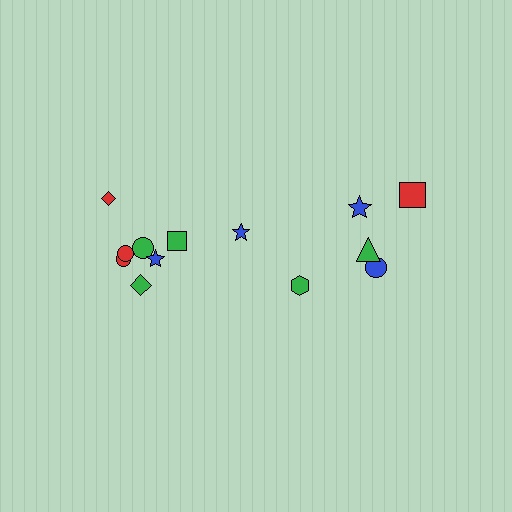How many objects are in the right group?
There are 5 objects.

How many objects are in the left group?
There are 8 objects.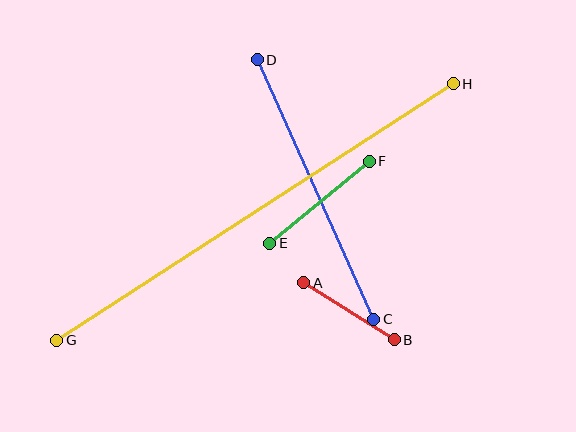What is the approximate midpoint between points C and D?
The midpoint is at approximately (316, 190) pixels.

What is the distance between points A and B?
The distance is approximately 107 pixels.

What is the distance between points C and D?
The distance is approximately 285 pixels.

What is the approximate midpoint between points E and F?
The midpoint is at approximately (319, 202) pixels.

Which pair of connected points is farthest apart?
Points G and H are farthest apart.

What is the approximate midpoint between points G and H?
The midpoint is at approximately (255, 212) pixels.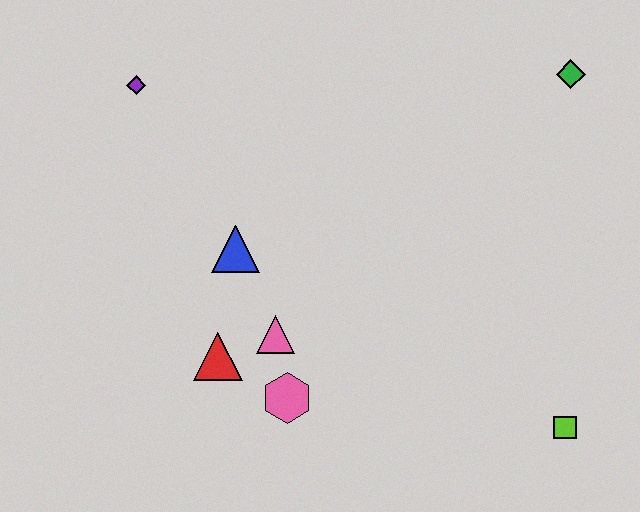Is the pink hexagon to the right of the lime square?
No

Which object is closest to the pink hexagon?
The pink triangle is closest to the pink hexagon.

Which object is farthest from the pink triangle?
The green diamond is farthest from the pink triangle.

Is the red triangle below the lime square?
No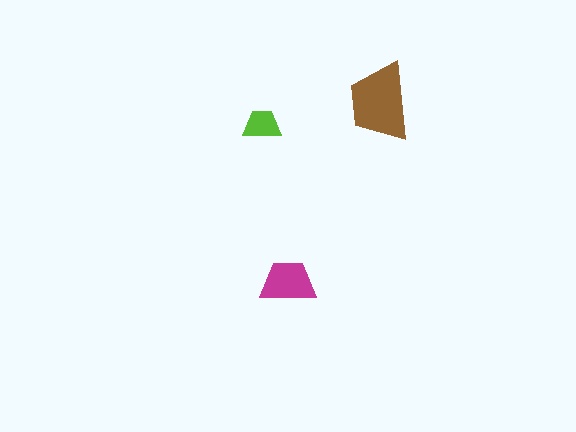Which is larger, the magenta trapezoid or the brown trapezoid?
The brown one.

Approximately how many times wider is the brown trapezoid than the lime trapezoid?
About 2 times wider.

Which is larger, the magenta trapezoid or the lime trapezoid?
The magenta one.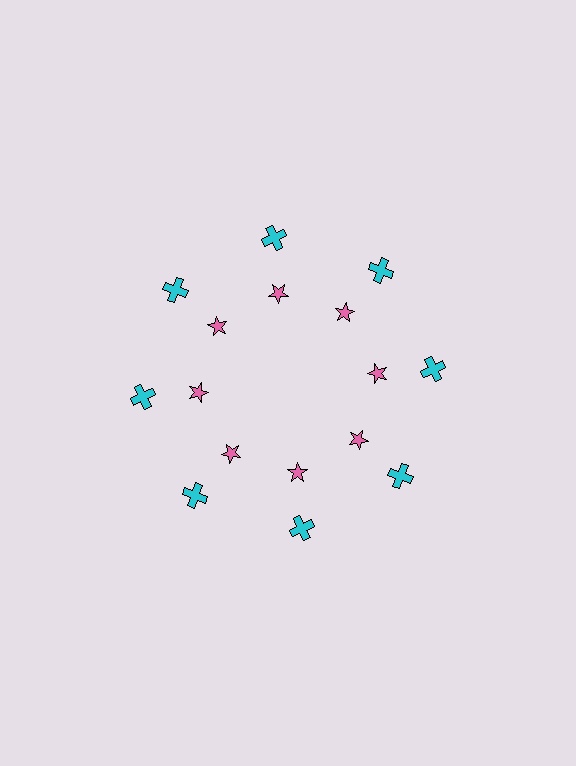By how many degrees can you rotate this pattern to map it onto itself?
The pattern maps onto itself every 45 degrees of rotation.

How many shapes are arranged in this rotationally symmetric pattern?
There are 16 shapes, arranged in 8 groups of 2.